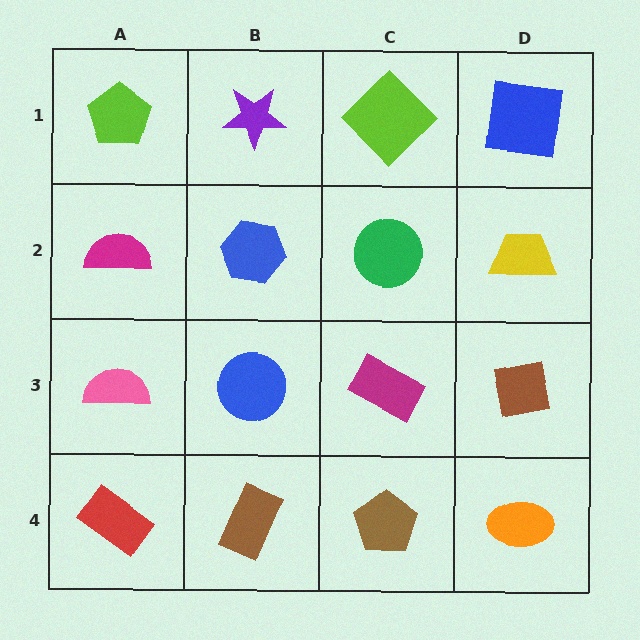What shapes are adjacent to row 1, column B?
A blue hexagon (row 2, column B), a lime pentagon (row 1, column A), a lime diamond (row 1, column C).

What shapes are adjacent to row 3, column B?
A blue hexagon (row 2, column B), a brown rectangle (row 4, column B), a pink semicircle (row 3, column A), a magenta rectangle (row 3, column C).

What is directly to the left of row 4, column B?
A red rectangle.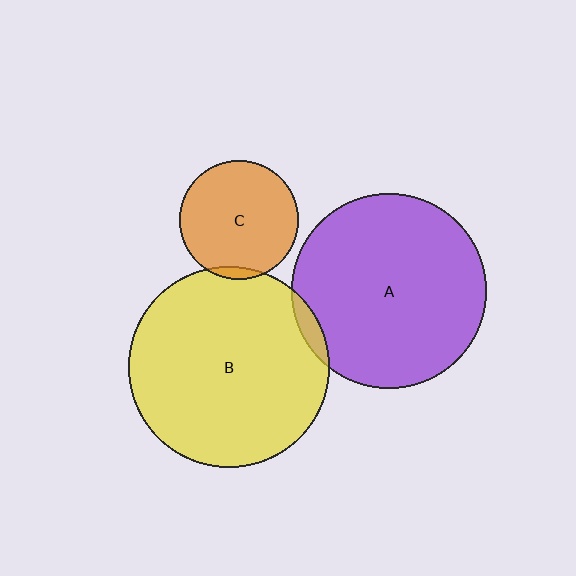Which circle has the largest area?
Circle B (yellow).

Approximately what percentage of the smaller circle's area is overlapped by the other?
Approximately 5%.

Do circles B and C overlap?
Yes.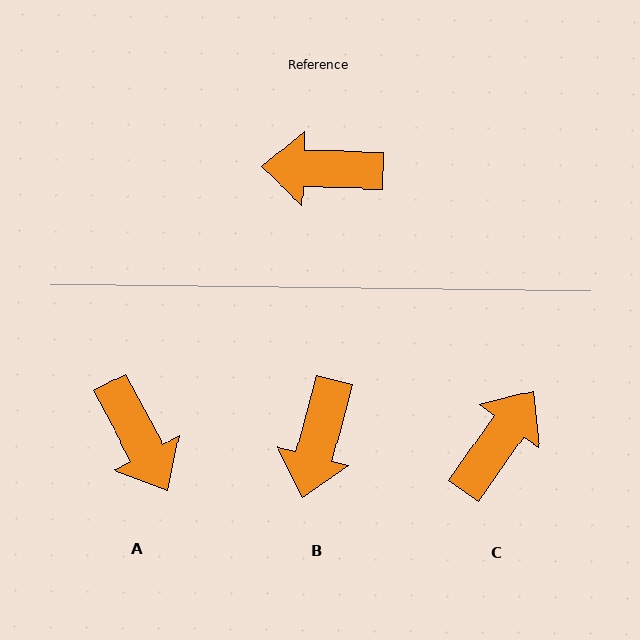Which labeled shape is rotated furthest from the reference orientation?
C, about 124 degrees away.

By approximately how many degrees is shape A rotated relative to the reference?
Approximately 120 degrees counter-clockwise.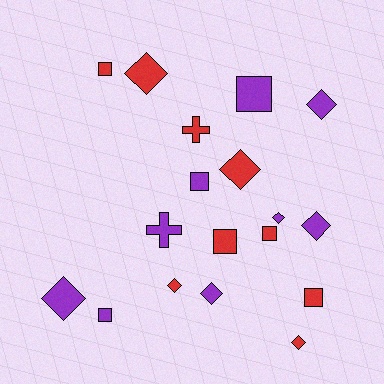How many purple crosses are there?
There is 1 purple cross.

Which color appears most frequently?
Purple, with 9 objects.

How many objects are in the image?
There are 18 objects.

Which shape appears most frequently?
Diamond, with 9 objects.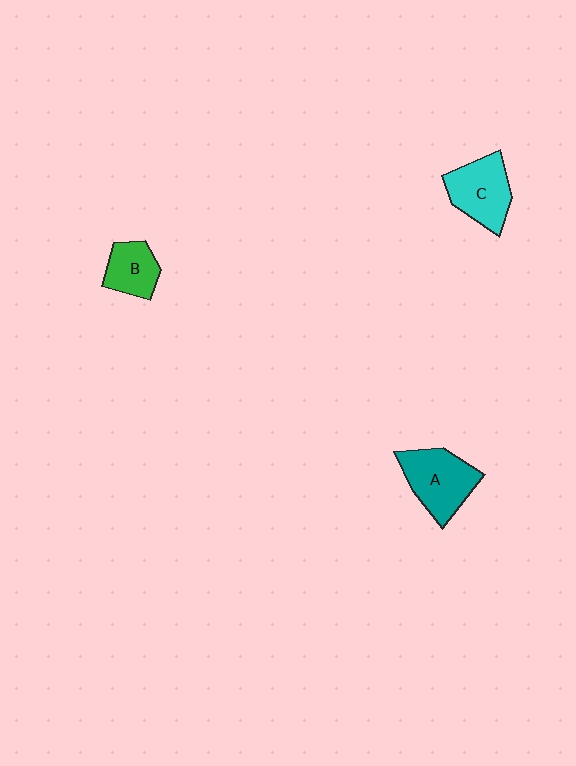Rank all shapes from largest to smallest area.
From largest to smallest: A (teal), C (cyan), B (green).